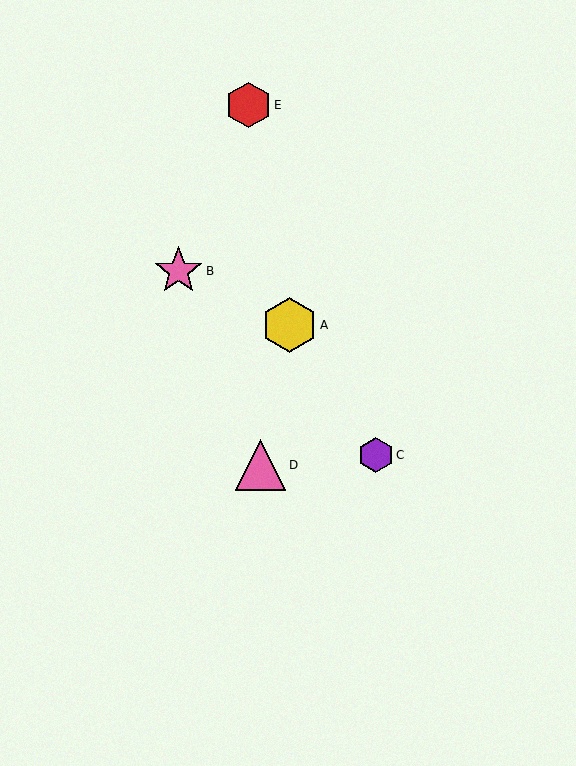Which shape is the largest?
The yellow hexagon (labeled A) is the largest.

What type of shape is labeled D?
Shape D is a pink triangle.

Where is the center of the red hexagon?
The center of the red hexagon is at (249, 105).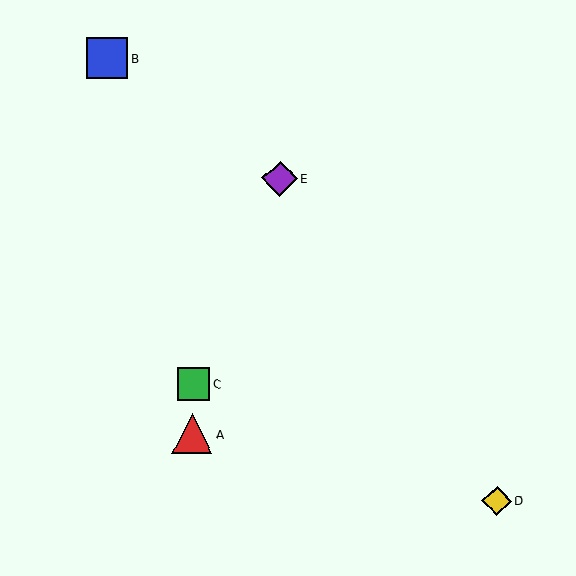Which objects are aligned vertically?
Objects A, C are aligned vertically.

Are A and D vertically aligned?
No, A is at x≈192 and D is at x≈497.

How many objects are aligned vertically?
2 objects (A, C) are aligned vertically.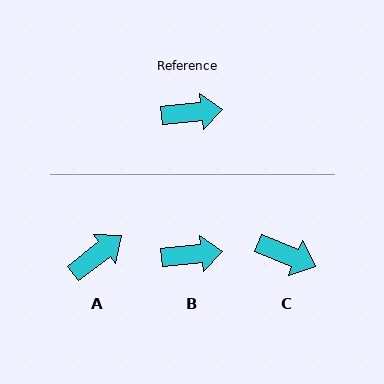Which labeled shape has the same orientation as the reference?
B.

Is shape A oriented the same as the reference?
No, it is off by about 32 degrees.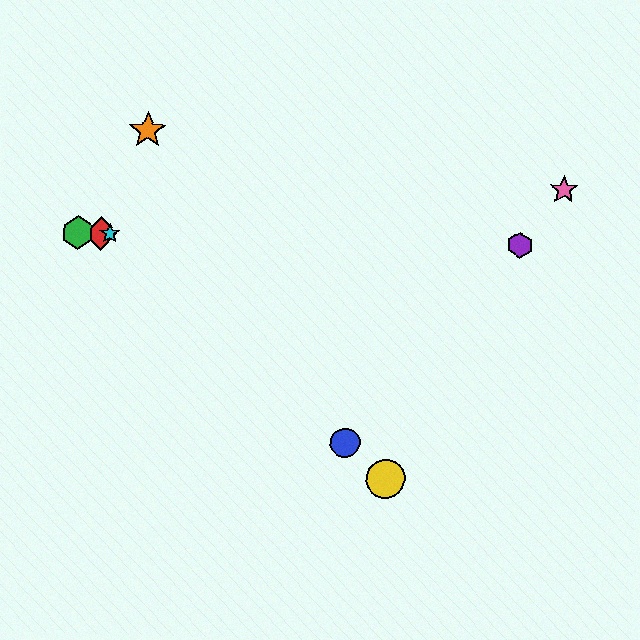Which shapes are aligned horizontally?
The red diamond, the green hexagon, the purple hexagon, the cyan star are aligned horizontally.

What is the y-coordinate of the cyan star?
The cyan star is at y≈234.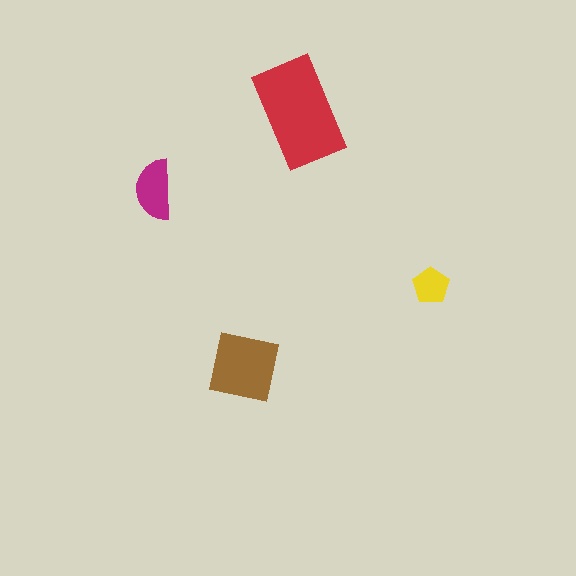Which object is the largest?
The red rectangle.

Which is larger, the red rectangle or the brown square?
The red rectangle.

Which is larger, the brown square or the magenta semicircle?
The brown square.